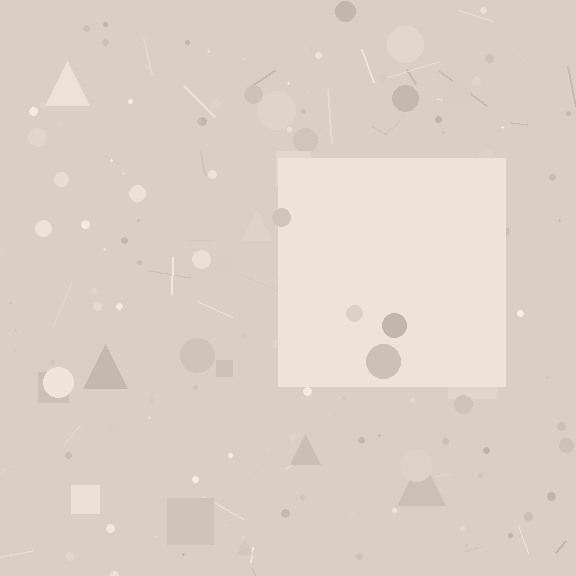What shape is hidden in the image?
A square is hidden in the image.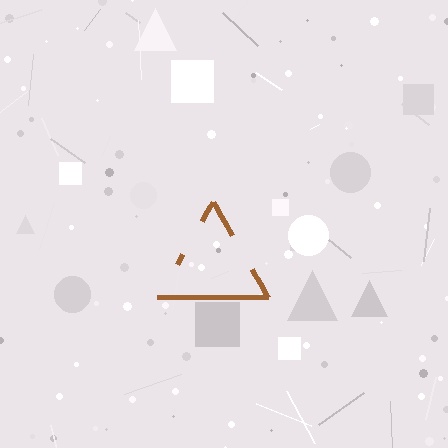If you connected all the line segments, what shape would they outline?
They would outline a triangle.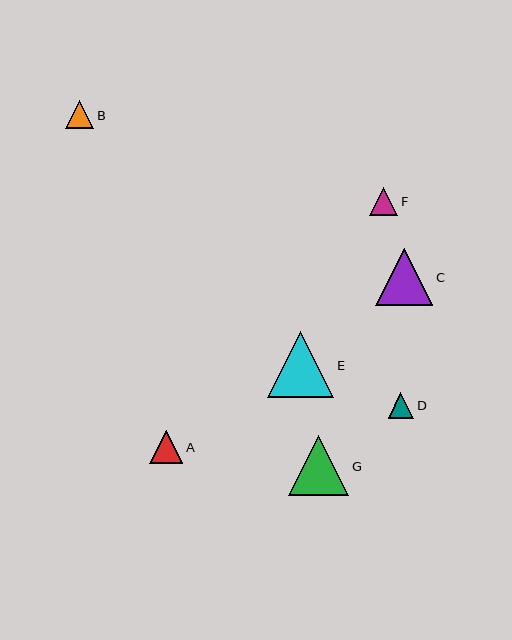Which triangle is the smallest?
Triangle D is the smallest with a size of approximately 25 pixels.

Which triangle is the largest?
Triangle E is the largest with a size of approximately 67 pixels.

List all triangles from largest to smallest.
From largest to smallest: E, G, C, A, F, B, D.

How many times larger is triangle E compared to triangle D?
Triangle E is approximately 2.7 times the size of triangle D.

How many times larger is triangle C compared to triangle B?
Triangle C is approximately 2.0 times the size of triangle B.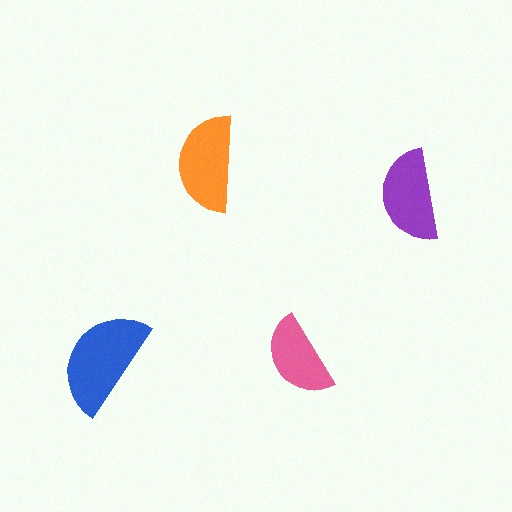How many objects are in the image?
There are 4 objects in the image.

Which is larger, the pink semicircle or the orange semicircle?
The orange one.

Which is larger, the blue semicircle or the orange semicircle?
The blue one.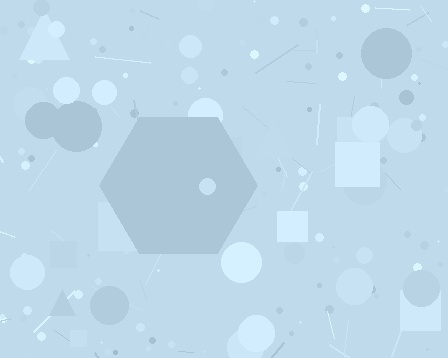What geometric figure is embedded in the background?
A hexagon is embedded in the background.